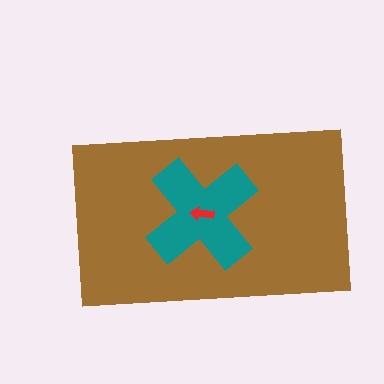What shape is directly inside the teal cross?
The red arrow.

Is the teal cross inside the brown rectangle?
Yes.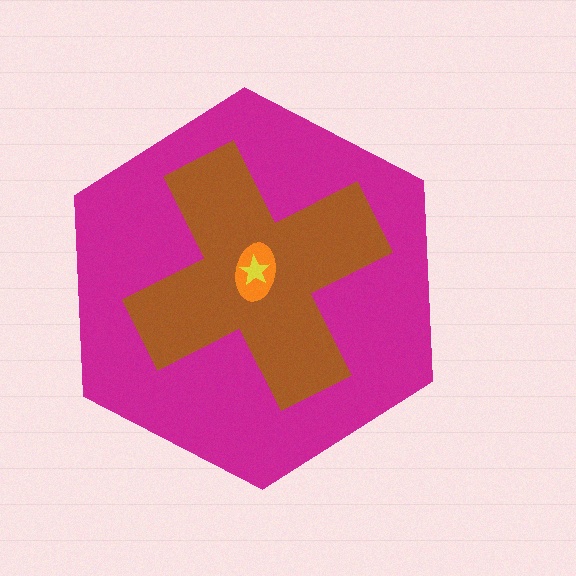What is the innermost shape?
The yellow star.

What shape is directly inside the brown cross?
The orange ellipse.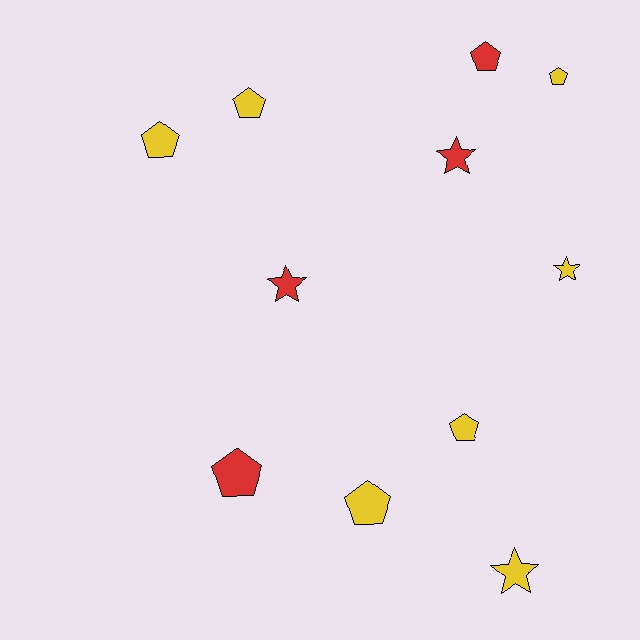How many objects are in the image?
There are 11 objects.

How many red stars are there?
There are 2 red stars.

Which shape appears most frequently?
Pentagon, with 7 objects.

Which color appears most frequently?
Yellow, with 7 objects.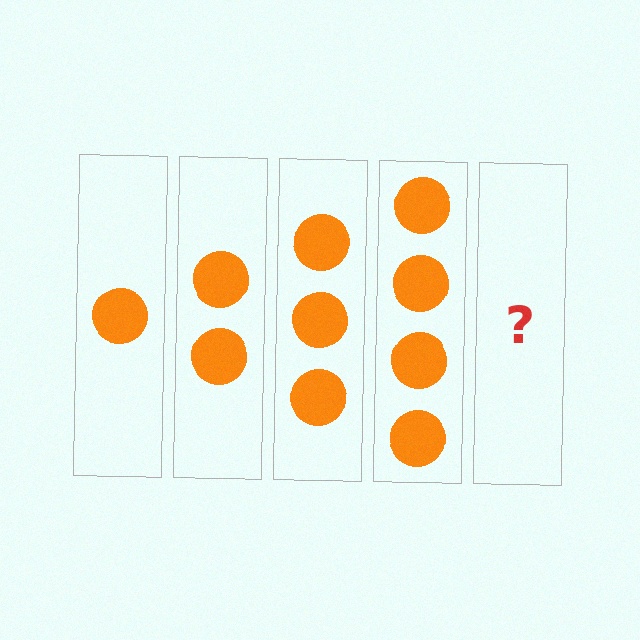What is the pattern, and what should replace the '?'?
The pattern is that each step adds one more circle. The '?' should be 5 circles.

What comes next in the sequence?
The next element should be 5 circles.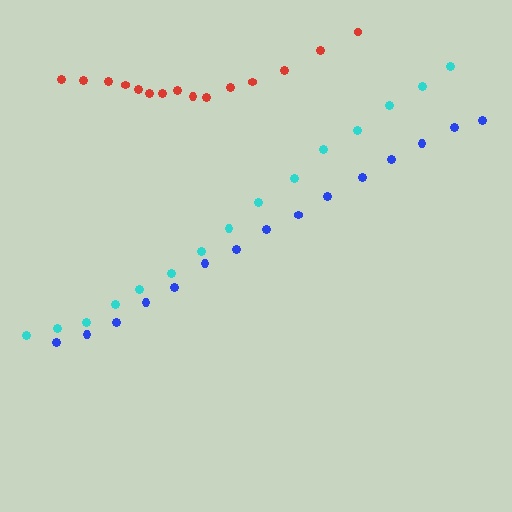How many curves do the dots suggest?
There are 3 distinct paths.